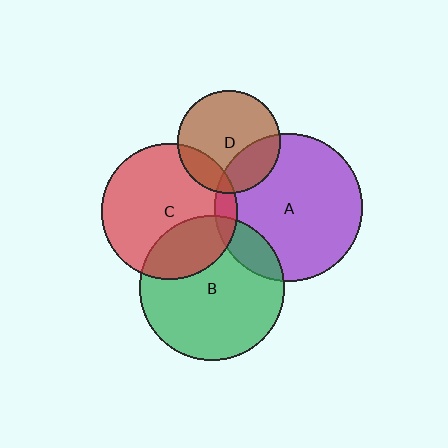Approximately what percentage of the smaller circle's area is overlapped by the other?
Approximately 10%.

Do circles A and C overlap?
Yes.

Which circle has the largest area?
Circle A (purple).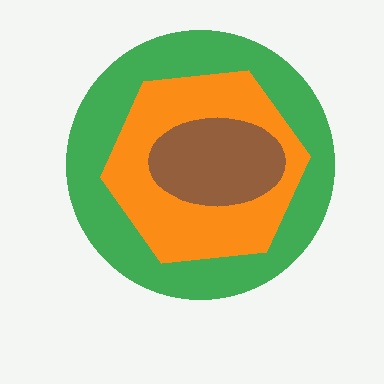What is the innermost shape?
The brown ellipse.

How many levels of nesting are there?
3.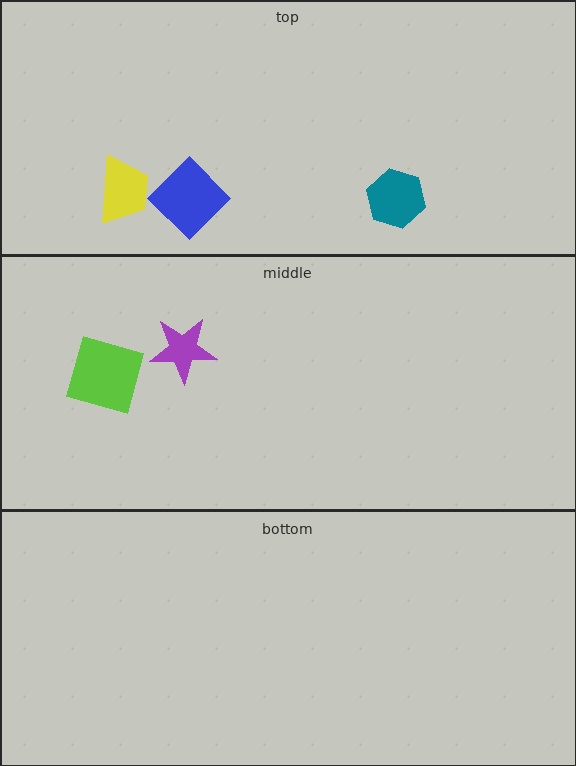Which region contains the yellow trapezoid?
The top region.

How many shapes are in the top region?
3.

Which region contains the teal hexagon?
The top region.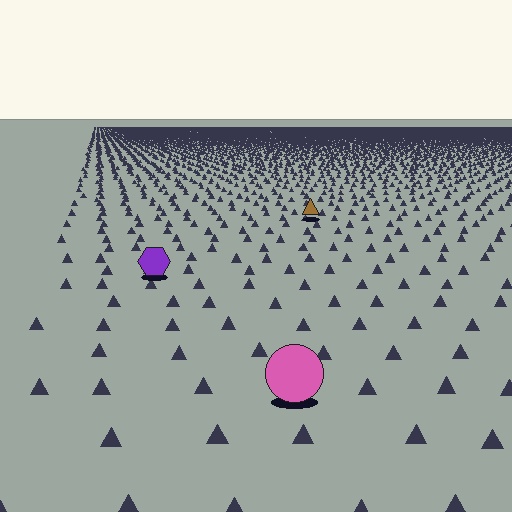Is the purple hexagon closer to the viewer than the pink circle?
No. The pink circle is closer — you can tell from the texture gradient: the ground texture is coarser near it.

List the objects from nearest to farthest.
From nearest to farthest: the pink circle, the purple hexagon, the brown triangle.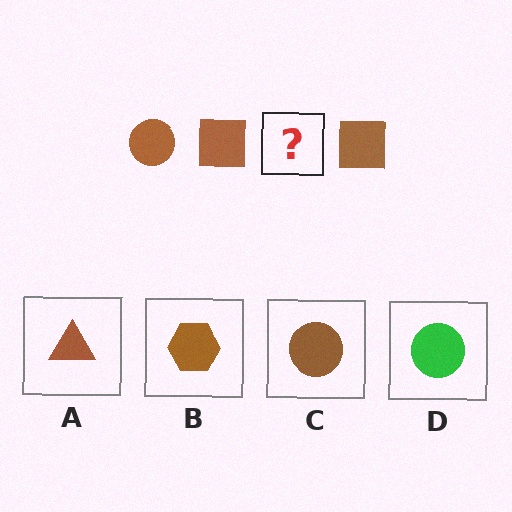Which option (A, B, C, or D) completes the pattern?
C.